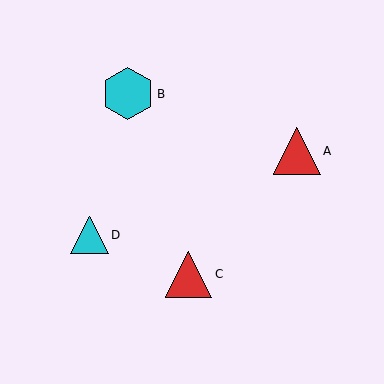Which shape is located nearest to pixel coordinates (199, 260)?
The red triangle (labeled C) at (189, 274) is nearest to that location.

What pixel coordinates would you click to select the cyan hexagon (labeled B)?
Click at (128, 94) to select the cyan hexagon B.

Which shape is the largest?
The cyan hexagon (labeled B) is the largest.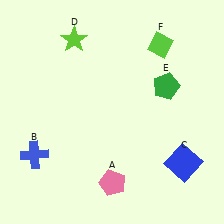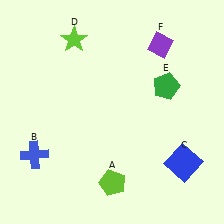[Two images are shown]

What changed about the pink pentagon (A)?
In Image 1, A is pink. In Image 2, it changed to lime.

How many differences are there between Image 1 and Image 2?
There are 2 differences between the two images.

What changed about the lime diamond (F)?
In Image 1, F is lime. In Image 2, it changed to purple.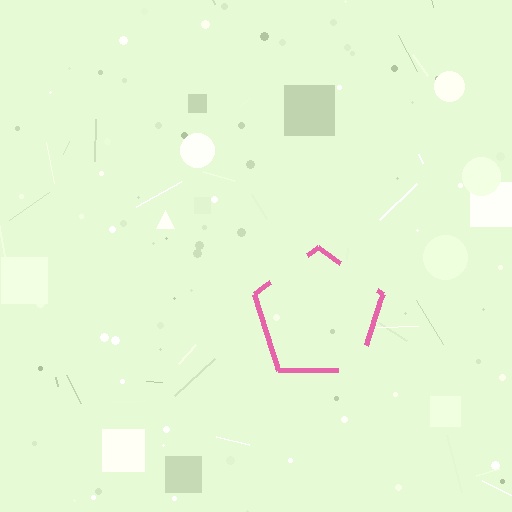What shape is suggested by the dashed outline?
The dashed outline suggests a pentagon.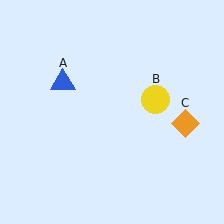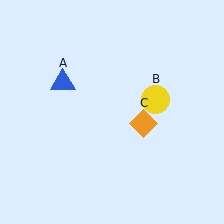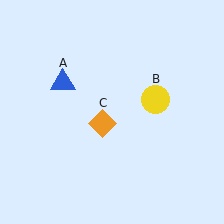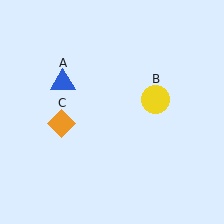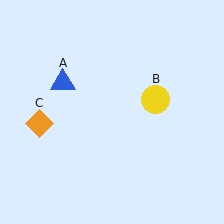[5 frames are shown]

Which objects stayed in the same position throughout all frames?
Blue triangle (object A) and yellow circle (object B) remained stationary.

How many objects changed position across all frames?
1 object changed position: orange diamond (object C).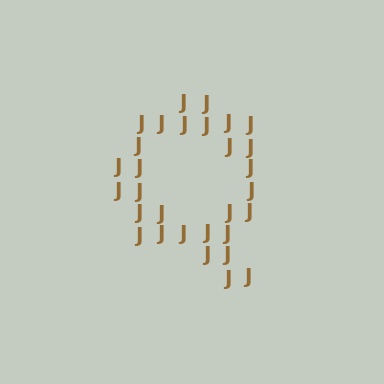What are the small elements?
The small elements are letter J's.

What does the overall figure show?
The overall figure shows the letter Q.